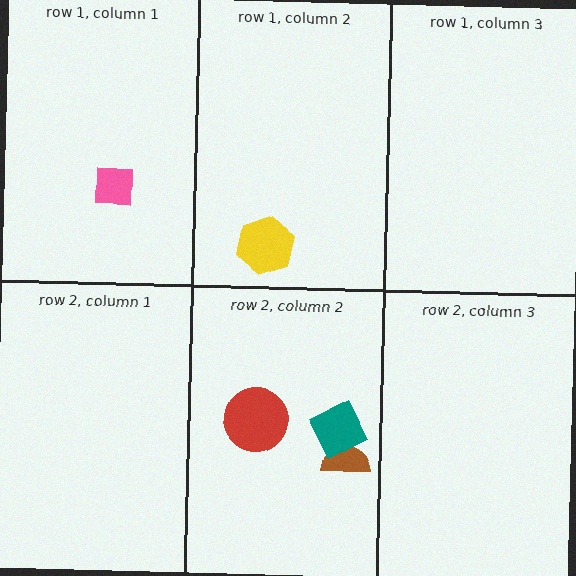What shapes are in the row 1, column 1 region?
The pink square.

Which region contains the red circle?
The row 2, column 2 region.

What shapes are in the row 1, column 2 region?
The yellow hexagon.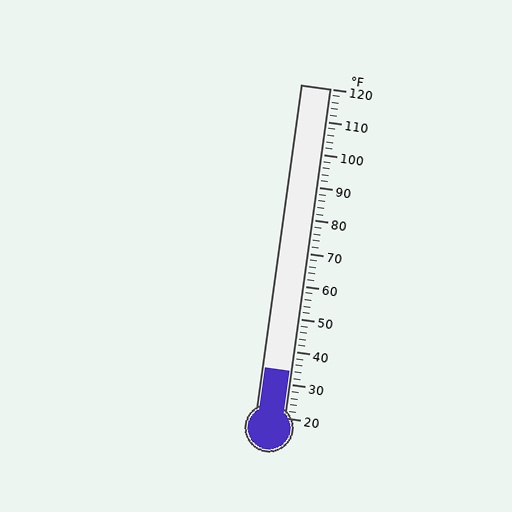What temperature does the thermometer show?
The thermometer shows approximately 34°F.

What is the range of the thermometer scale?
The thermometer scale ranges from 20°F to 120°F.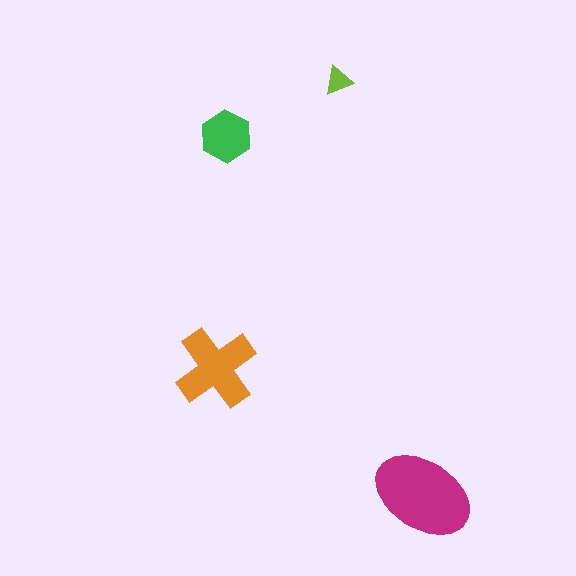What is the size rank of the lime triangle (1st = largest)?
4th.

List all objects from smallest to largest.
The lime triangle, the green hexagon, the orange cross, the magenta ellipse.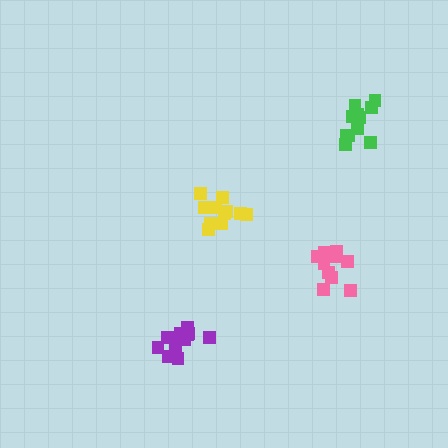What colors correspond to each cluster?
The clusters are colored: green, pink, yellow, purple.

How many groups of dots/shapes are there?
There are 4 groups.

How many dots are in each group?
Group 1: 11 dots, Group 2: 11 dots, Group 3: 11 dots, Group 4: 11 dots (44 total).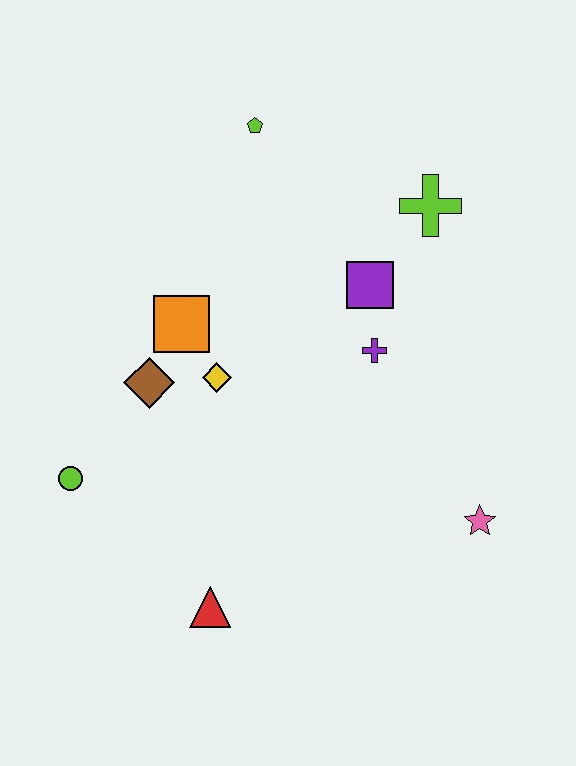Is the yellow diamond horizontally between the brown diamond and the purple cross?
Yes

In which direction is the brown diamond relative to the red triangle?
The brown diamond is above the red triangle.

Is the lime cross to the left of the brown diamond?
No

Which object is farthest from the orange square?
The pink star is farthest from the orange square.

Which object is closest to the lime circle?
The brown diamond is closest to the lime circle.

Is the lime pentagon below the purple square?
No